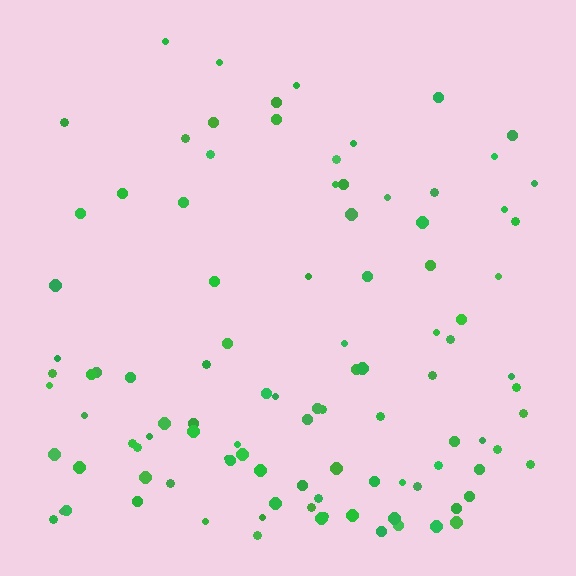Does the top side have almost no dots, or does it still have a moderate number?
Still a moderate number, just noticeably fewer than the bottom.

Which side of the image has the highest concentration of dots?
The bottom.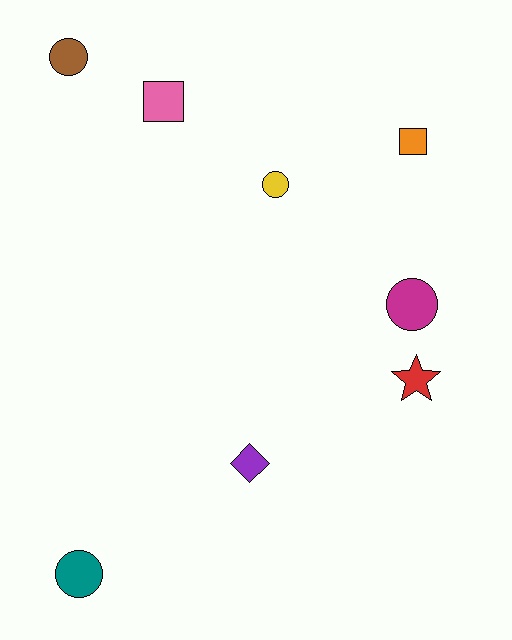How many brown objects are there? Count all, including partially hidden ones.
There is 1 brown object.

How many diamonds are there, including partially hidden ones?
There is 1 diamond.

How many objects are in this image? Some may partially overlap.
There are 8 objects.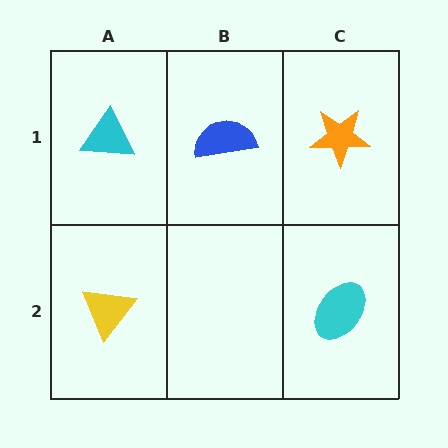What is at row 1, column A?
A cyan triangle.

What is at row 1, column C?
An orange star.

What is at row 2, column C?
A cyan ellipse.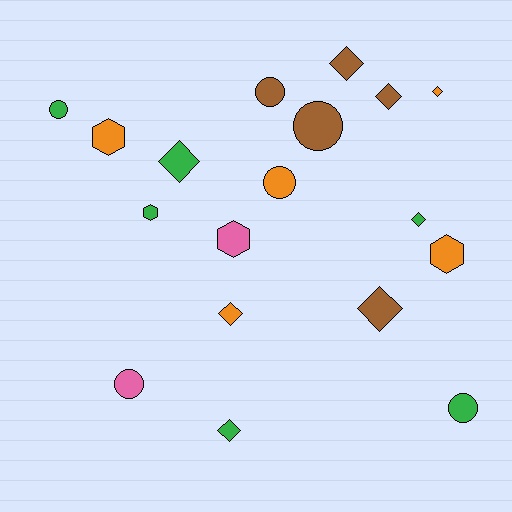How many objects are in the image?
There are 18 objects.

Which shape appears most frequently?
Diamond, with 8 objects.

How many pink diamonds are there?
There are no pink diamonds.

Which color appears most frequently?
Green, with 6 objects.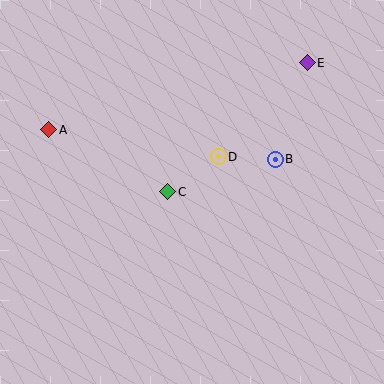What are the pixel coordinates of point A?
Point A is at (49, 130).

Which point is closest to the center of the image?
Point C at (168, 192) is closest to the center.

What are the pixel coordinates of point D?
Point D is at (218, 157).